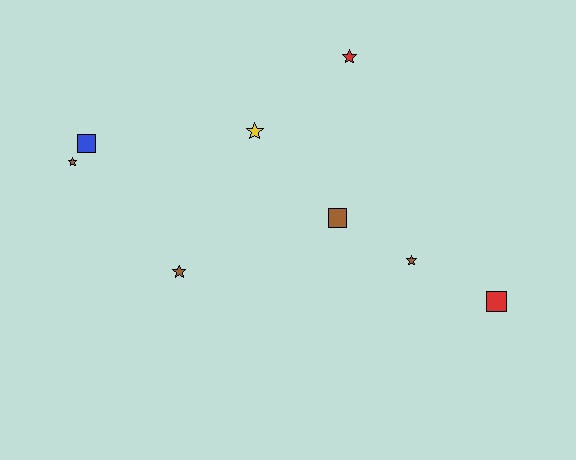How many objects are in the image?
There are 8 objects.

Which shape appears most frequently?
Star, with 5 objects.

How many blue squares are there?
There is 1 blue square.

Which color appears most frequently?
Brown, with 4 objects.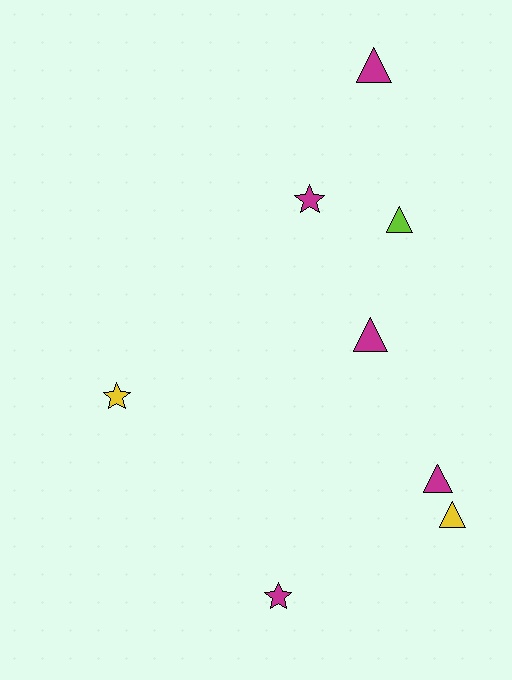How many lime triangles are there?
There is 1 lime triangle.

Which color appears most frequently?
Magenta, with 5 objects.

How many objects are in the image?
There are 8 objects.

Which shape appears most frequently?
Triangle, with 5 objects.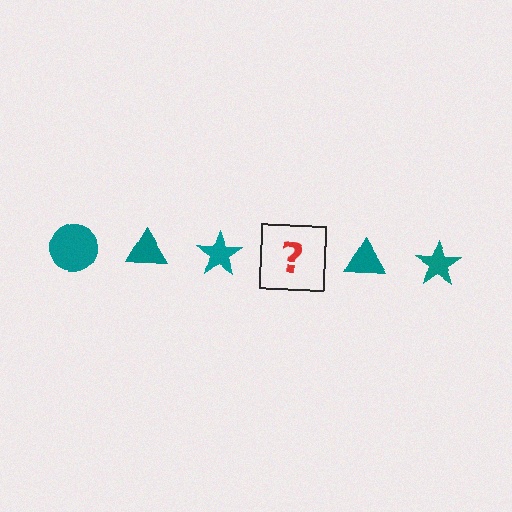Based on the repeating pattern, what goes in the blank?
The blank should be a teal circle.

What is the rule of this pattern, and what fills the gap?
The rule is that the pattern cycles through circle, triangle, star shapes in teal. The gap should be filled with a teal circle.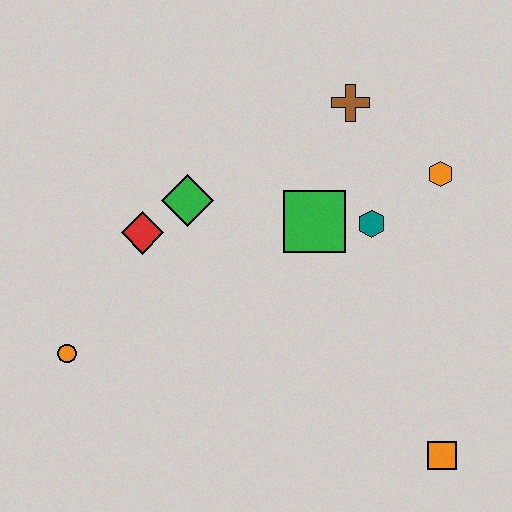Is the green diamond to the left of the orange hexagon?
Yes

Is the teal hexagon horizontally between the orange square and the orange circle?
Yes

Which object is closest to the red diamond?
The green diamond is closest to the red diamond.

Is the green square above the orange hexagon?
No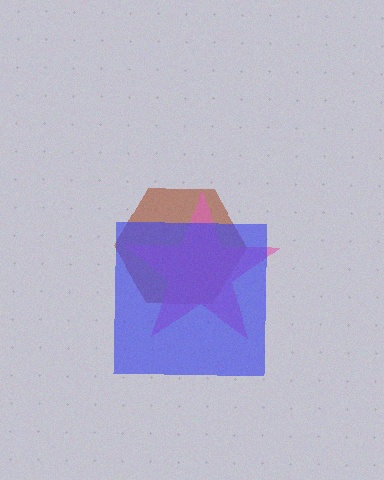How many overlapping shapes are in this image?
There are 3 overlapping shapes in the image.